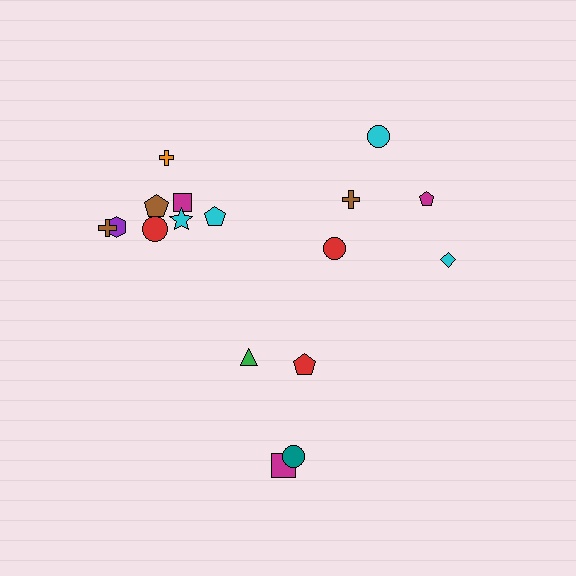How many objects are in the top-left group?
There are 8 objects.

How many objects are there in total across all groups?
There are 17 objects.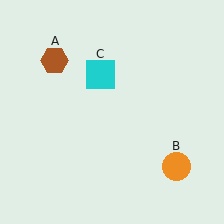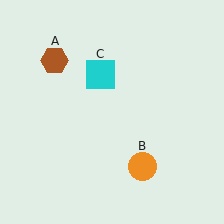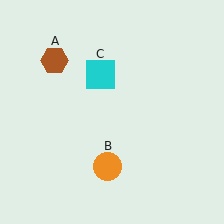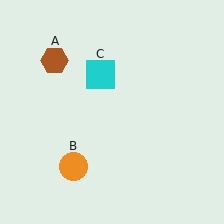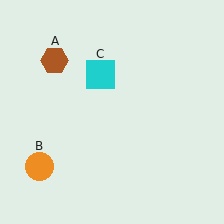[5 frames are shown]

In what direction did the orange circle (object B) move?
The orange circle (object B) moved left.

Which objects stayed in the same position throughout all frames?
Brown hexagon (object A) and cyan square (object C) remained stationary.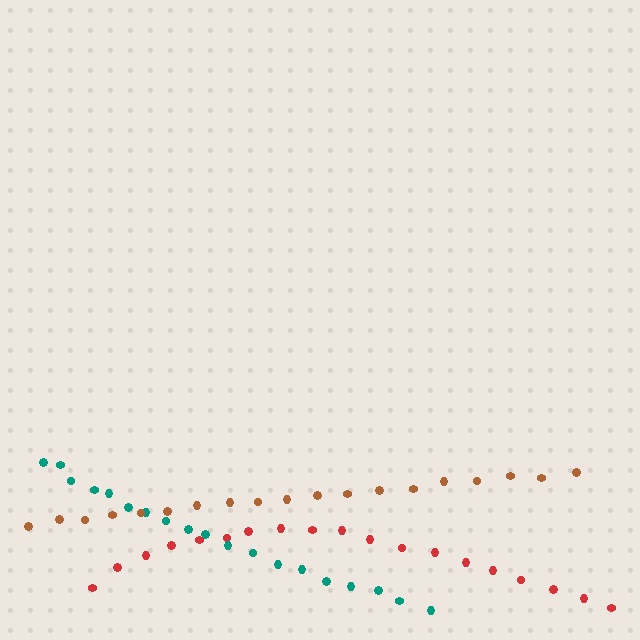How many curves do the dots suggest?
There are 3 distinct paths.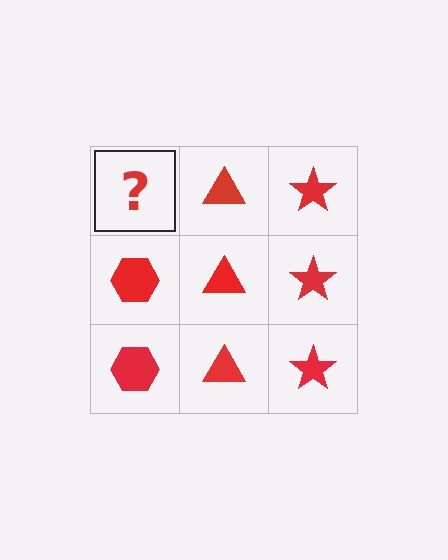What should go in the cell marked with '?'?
The missing cell should contain a red hexagon.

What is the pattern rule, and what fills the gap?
The rule is that each column has a consistent shape. The gap should be filled with a red hexagon.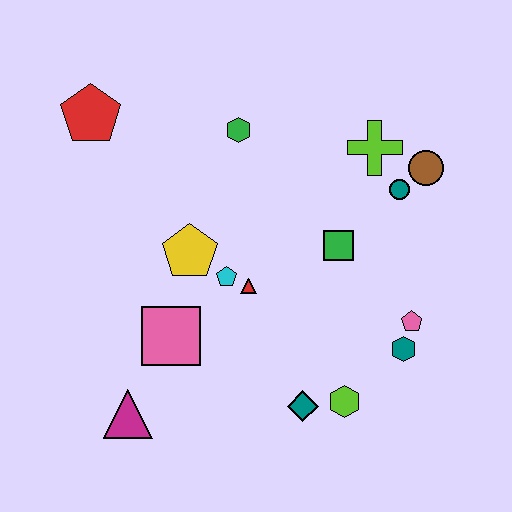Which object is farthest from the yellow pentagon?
The brown circle is farthest from the yellow pentagon.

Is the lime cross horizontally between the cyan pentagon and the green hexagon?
No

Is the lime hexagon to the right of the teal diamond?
Yes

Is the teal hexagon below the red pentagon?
Yes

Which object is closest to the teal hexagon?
The pink pentagon is closest to the teal hexagon.